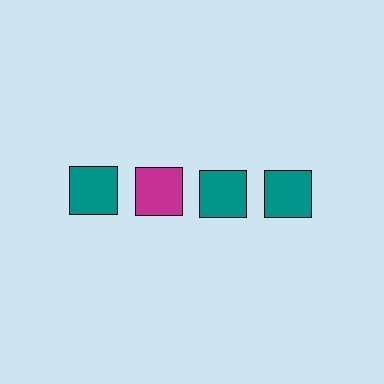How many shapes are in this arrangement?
There are 4 shapes arranged in a grid pattern.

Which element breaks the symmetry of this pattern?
The magenta square in the top row, second from left column breaks the symmetry. All other shapes are teal squares.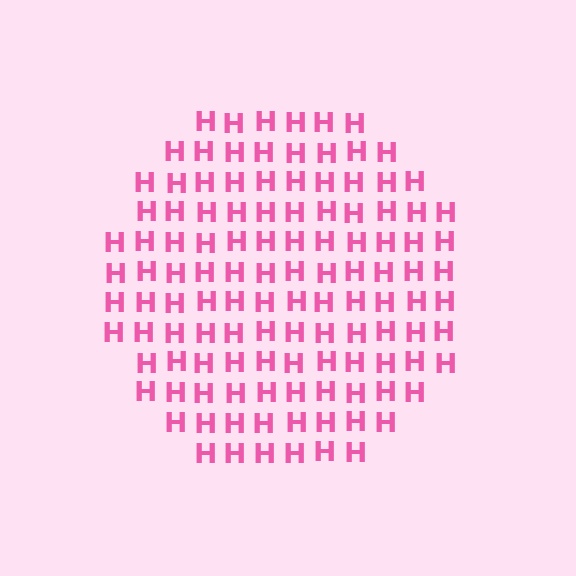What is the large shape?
The large shape is a circle.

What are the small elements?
The small elements are letter H's.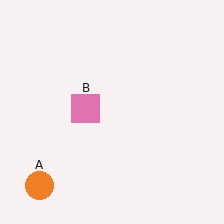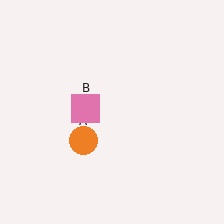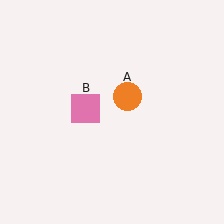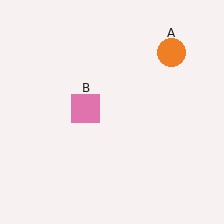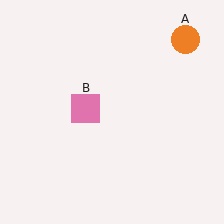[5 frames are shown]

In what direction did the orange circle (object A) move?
The orange circle (object A) moved up and to the right.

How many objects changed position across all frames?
1 object changed position: orange circle (object A).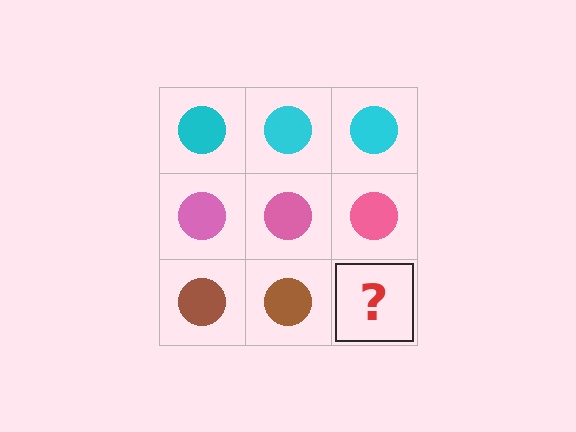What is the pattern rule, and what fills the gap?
The rule is that each row has a consistent color. The gap should be filled with a brown circle.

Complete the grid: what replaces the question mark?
The question mark should be replaced with a brown circle.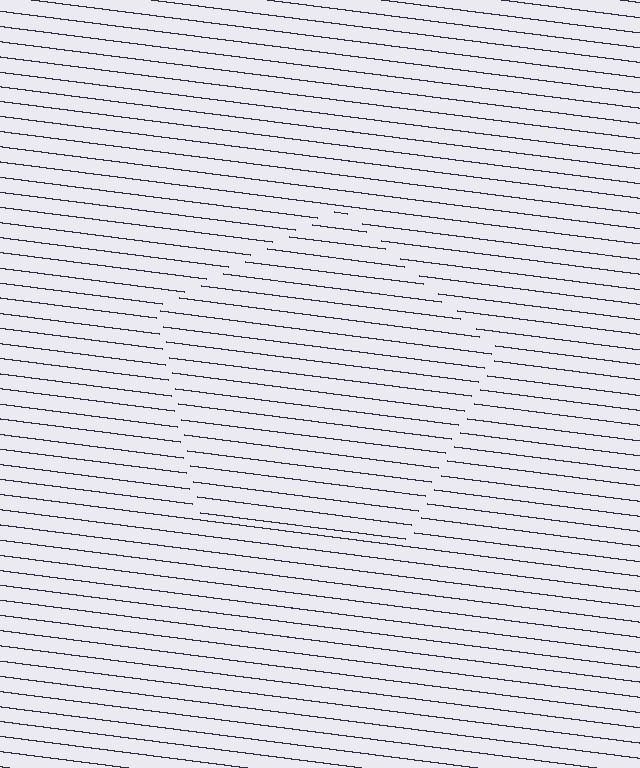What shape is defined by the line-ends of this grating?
An illusory pentagon. The interior of the shape contains the same grating, shifted by half a period — the contour is defined by the phase discontinuity where line-ends from the inner and outer gratings abut.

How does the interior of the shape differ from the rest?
The interior of the shape contains the same grating, shifted by half a period — the contour is defined by the phase discontinuity where line-ends from the inner and outer gratings abut.